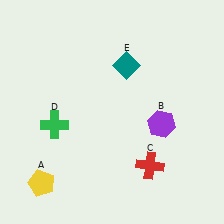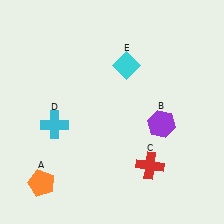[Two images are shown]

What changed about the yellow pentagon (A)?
In Image 1, A is yellow. In Image 2, it changed to orange.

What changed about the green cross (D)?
In Image 1, D is green. In Image 2, it changed to cyan.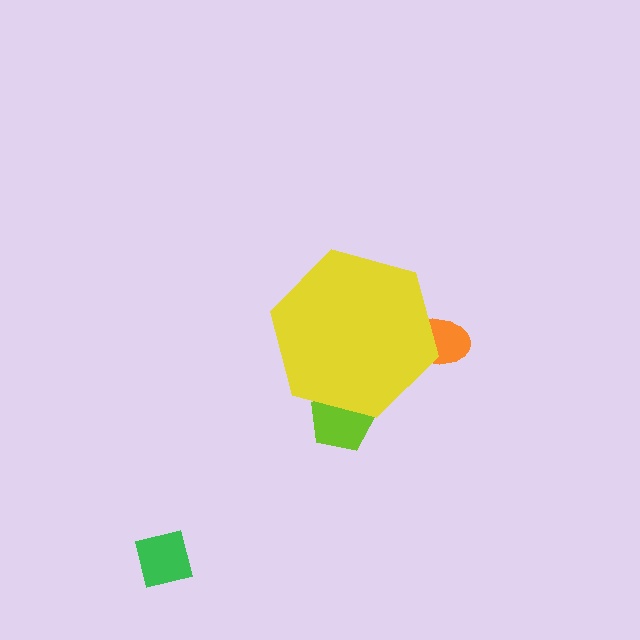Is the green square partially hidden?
No, the green square is fully visible.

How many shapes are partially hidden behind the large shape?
2 shapes are partially hidden.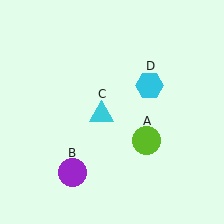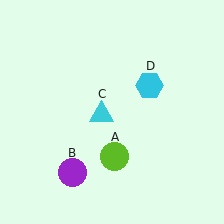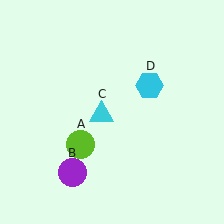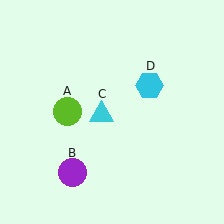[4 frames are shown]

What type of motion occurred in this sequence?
The lime circle (object A) rotated clockwise around the center of the scene.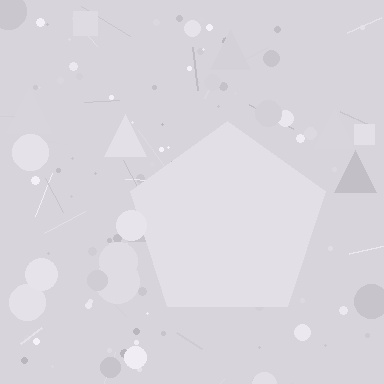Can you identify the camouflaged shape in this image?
The camouflaged shape is a pentagon.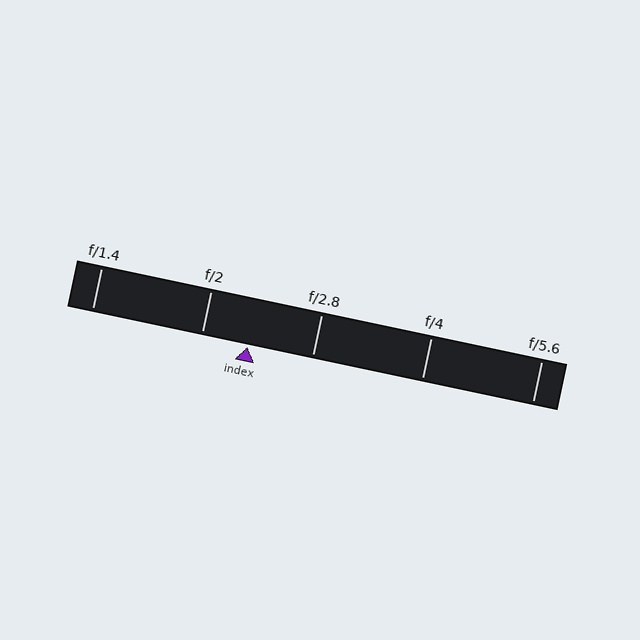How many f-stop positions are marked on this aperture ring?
There are 5 f-stop positions marked.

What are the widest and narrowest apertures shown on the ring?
The widest aperture shown is f/1.4 and the narrowest is f/5.6.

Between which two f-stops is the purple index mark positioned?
The index mark is between f/2 and f/2.8.